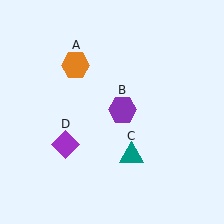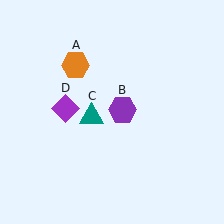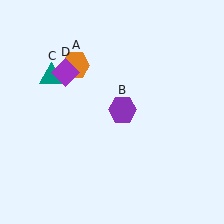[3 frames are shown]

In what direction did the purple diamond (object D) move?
The purple diamond (object D) moved up.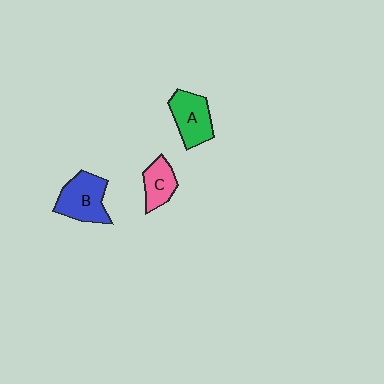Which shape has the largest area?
Shape B (blue).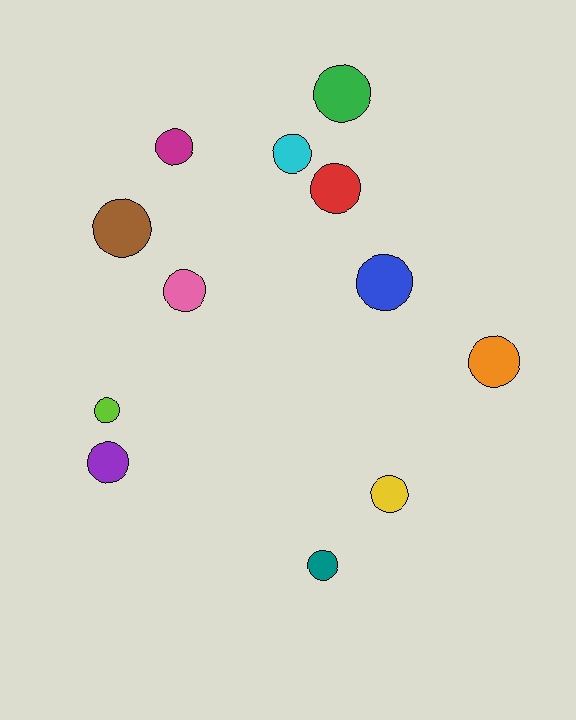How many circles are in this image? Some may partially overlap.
There are 12 circles.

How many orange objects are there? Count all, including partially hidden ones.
There is 1 orange object.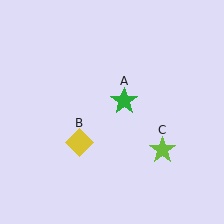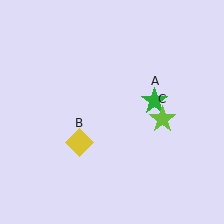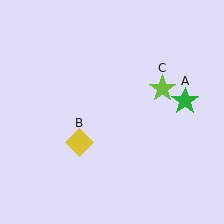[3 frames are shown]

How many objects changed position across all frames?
2 objects changed position: green star (object A), lime star (object C).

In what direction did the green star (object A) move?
The green star (object A) moved right.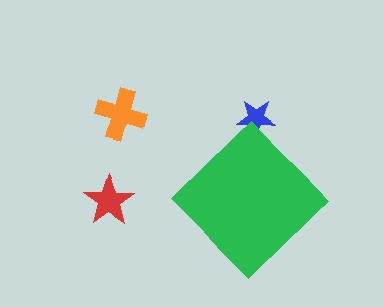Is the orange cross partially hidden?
No, the orange cross is fully visible.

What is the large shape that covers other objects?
A green diamond.